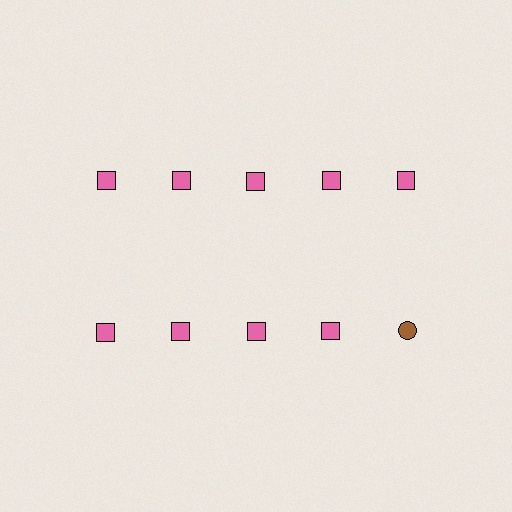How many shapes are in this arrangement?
There are 10 shapes arranged in a grid pattern.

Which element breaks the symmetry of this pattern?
The brown circle in the second row, rightmost column breaks the symmetry. All other shapes are pink squares.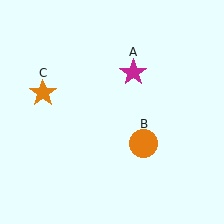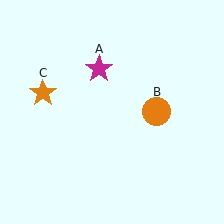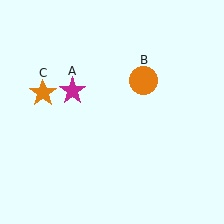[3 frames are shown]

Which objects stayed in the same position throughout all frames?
Orange star (object C) remained stationary.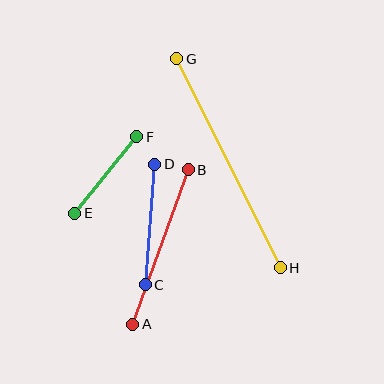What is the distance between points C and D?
The distance is approximately 121 pixels.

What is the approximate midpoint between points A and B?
The midpoint is at approximately (160, 247) pixels.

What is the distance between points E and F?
The distance is approximately 98 pixels.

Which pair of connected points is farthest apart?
Points G and H are farthest apart.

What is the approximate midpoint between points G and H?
The midpoint is at approximately (228, 163) pixels.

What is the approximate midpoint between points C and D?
The midpoint is at approximately (150, 225) pixels.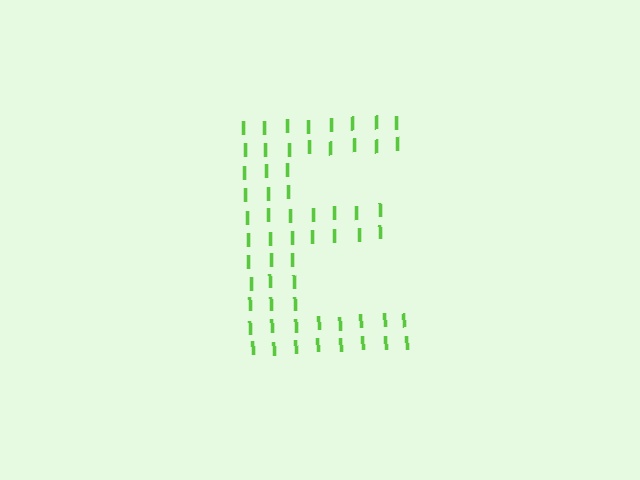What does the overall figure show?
The overall figure shows the letter E.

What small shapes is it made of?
It is made of small letter I's.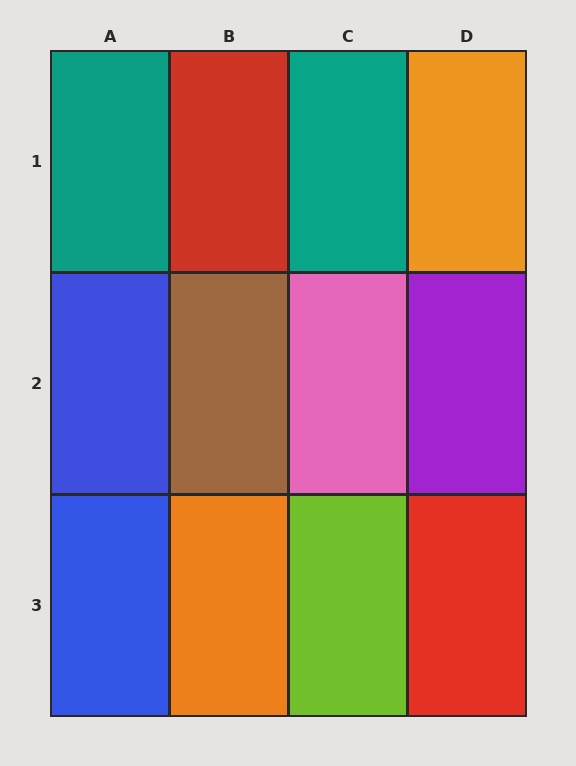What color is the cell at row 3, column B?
Orange.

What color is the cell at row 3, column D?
Red.